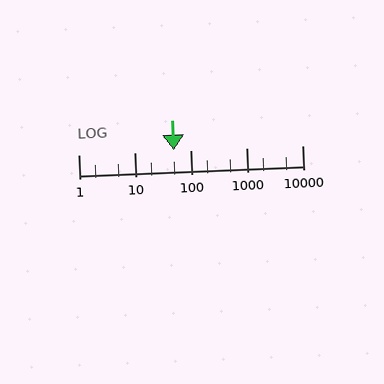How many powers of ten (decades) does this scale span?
The scale spans 4 decades, from 1 to 10000.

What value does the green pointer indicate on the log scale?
The pointer indicates approximately 51.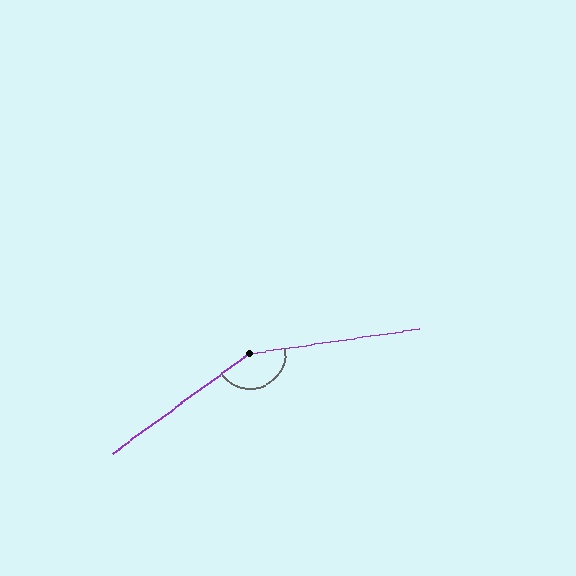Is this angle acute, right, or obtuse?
It is obtuse.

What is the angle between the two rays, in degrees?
Approximately 152 degrees.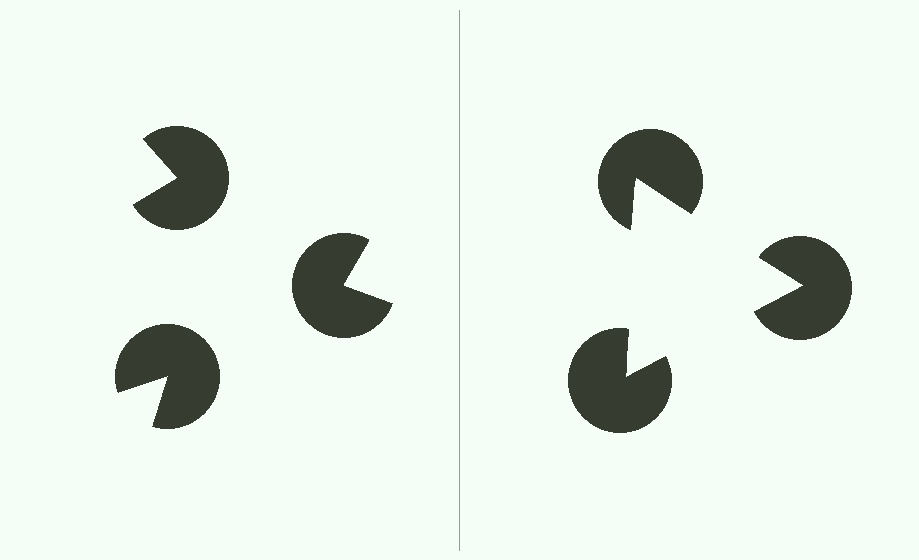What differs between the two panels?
The pac-man discs are positioned identically on both sides; only the wedge orientations differ. On the right they align to a triangle; on the left they are misaligned.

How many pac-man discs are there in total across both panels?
6 — 3 on each side.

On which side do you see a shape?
An illusory triangle appears on the right side. On the left side the wedge cuts are rotated, so no coherent shape forms.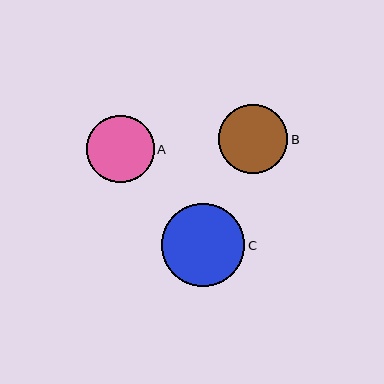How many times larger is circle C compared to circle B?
Circle C is approximately 1.2 times the size of circle B.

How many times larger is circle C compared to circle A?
Circle C is approximately 1.2 times the size of circle A.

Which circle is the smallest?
Circle A is the smallest with a size of approximately 67 pixels.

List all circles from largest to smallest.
From largest to smallest: C, B, A.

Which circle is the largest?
Circle C is the largest with a size of approximately 83 pixels.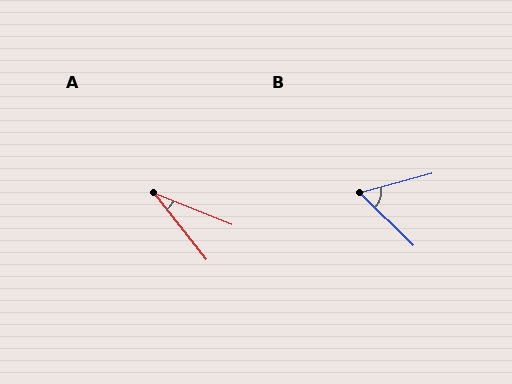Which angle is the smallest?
A, at approximately 30 degrees.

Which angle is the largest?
B, at approximately 60 degrees.